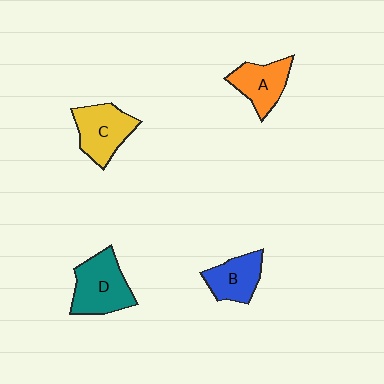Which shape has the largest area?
Shape D (teal).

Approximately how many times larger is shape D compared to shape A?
Approximately 1.3 times.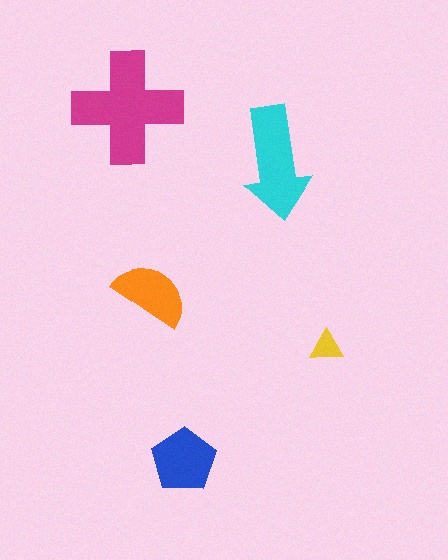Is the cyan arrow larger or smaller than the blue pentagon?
Larger.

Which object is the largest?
The magenta cross.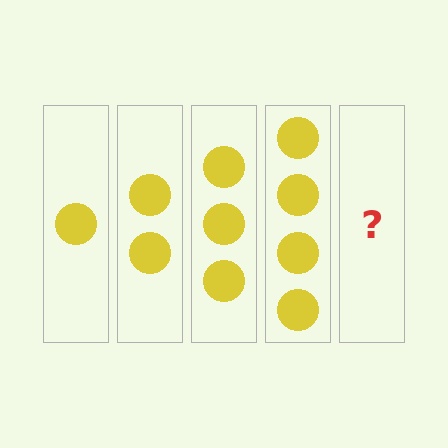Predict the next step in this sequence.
The next step is 5 circles.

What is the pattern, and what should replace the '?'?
The pattern is that each step adds one more circle. The '?' should be 5 circles.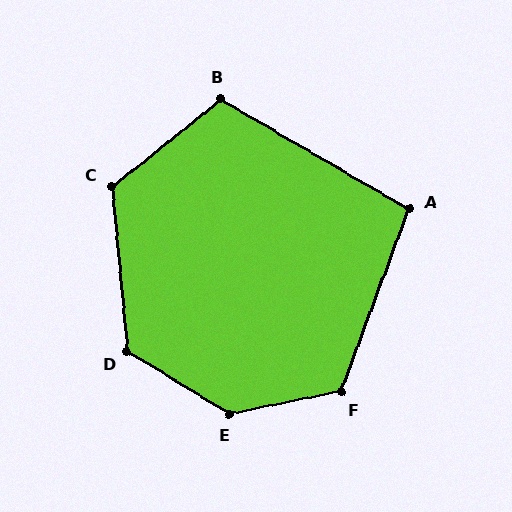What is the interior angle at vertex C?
Approximately 123 degrees (obtuse).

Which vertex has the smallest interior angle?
A, at approximately 100 degrees.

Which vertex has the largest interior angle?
E, at approximately 137 degrees.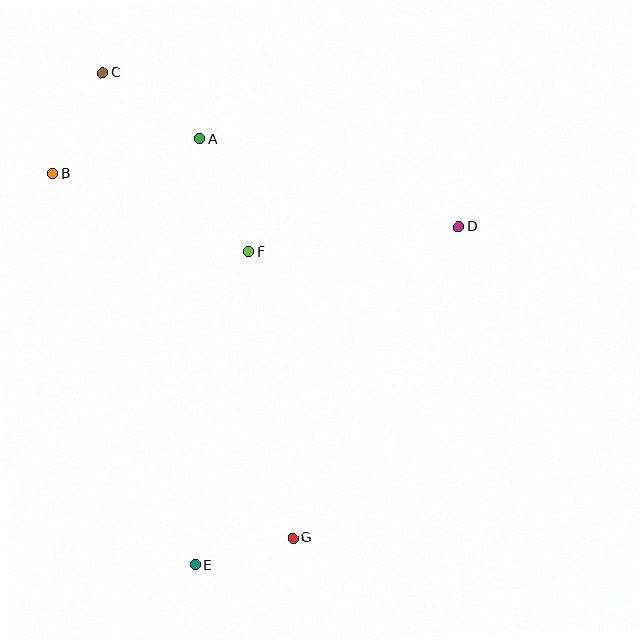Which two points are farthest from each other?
Points C and G are farthest from each other.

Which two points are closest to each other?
Points E and G are closest to each other.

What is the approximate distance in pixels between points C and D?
The distance between C and D is approximately 388 pixels.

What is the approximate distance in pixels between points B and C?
The distance between B and C is approximately 112 pixels.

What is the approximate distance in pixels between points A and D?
The distance between A and D is approximately 273 pixels.